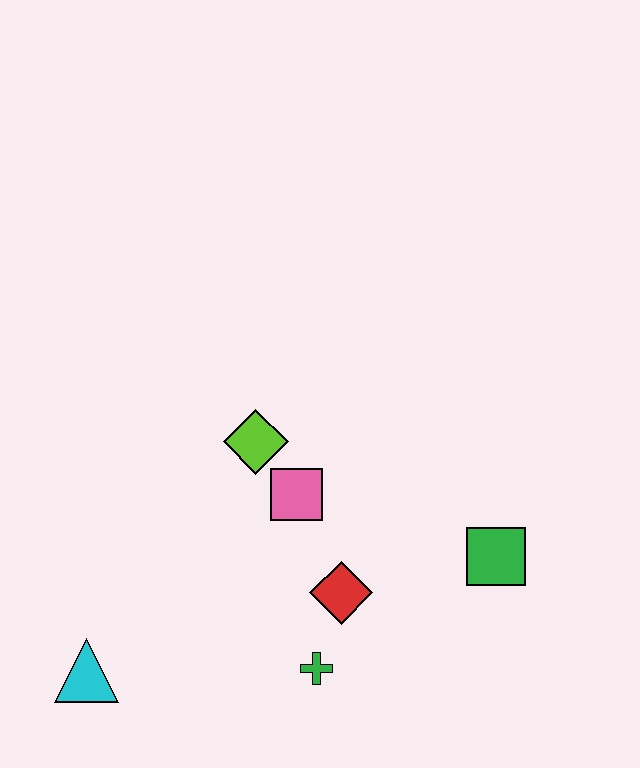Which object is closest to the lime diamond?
The pink square is closest to the lime diamond.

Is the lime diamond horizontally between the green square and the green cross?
No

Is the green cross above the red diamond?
No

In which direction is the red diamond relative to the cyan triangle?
The red diamond is to the right of the cyan triangle.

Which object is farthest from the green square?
The cyan triangle is farthest from the green square.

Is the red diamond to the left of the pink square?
No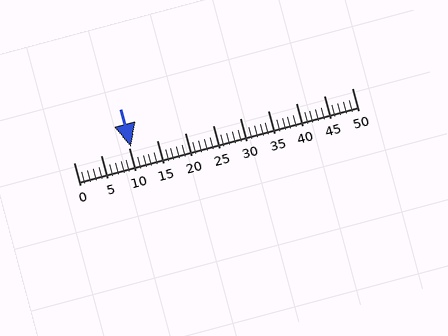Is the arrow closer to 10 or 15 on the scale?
The arrow is closer to 10.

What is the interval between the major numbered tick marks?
The major tick marks are spaced 5 units apart.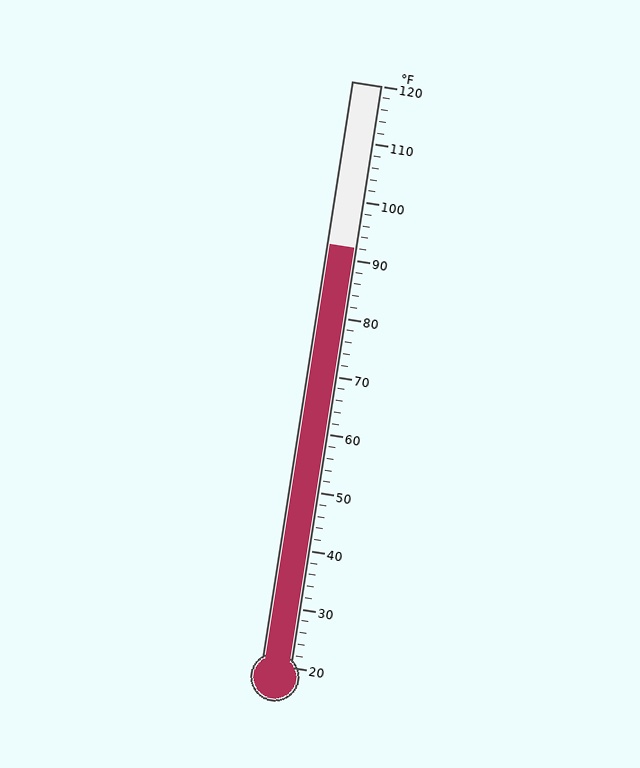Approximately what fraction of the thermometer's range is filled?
The thermometer is filled to approximately 70% of its range.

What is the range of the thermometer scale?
The thermometer scale ranges from 20°F to 120°F.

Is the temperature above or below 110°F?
The temperature is below 110°F.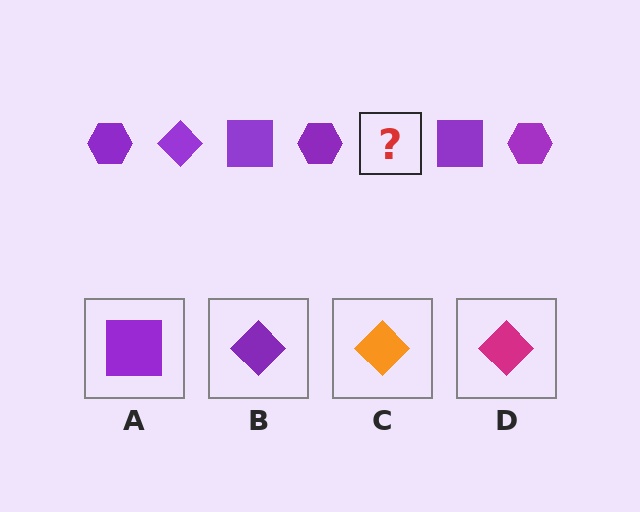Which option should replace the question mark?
Option B.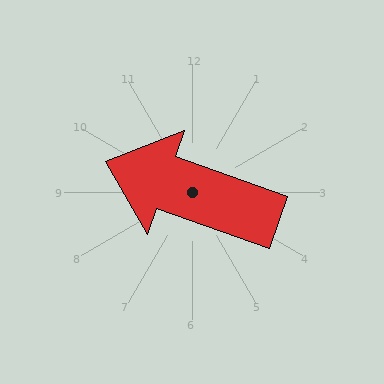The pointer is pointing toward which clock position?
Roughly 10 o'clock.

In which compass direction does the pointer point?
West.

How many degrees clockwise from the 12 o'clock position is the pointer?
Approximately 289 degrees.